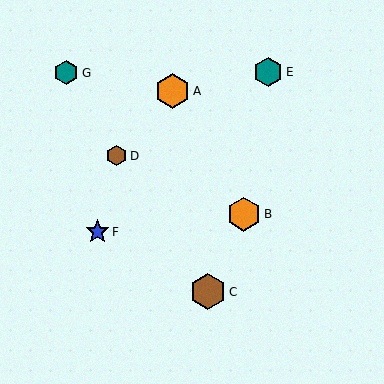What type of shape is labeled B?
Shape B is an orange hexagon.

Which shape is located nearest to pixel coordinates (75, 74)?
The teal hexagon (labeled G) at (66, 73) is nearest to that location.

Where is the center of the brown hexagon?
The center of the brown hexagon is at (208, 292).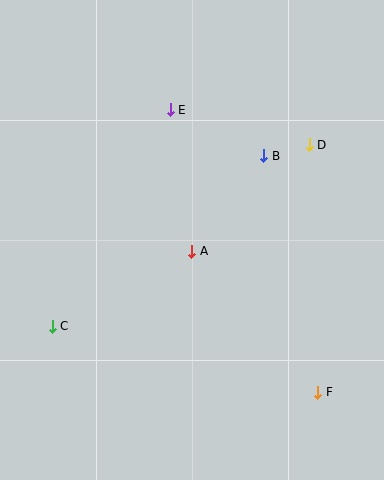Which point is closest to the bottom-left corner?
Point C is closest to the bottom-left corner.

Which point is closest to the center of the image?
Point A at (192, 251) is closest to the center.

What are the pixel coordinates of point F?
Point F is at (318, 392).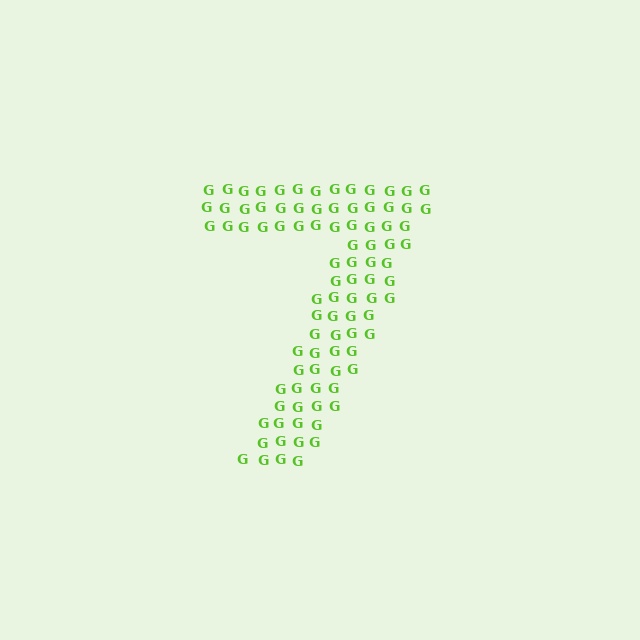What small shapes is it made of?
It is made of small letter G's.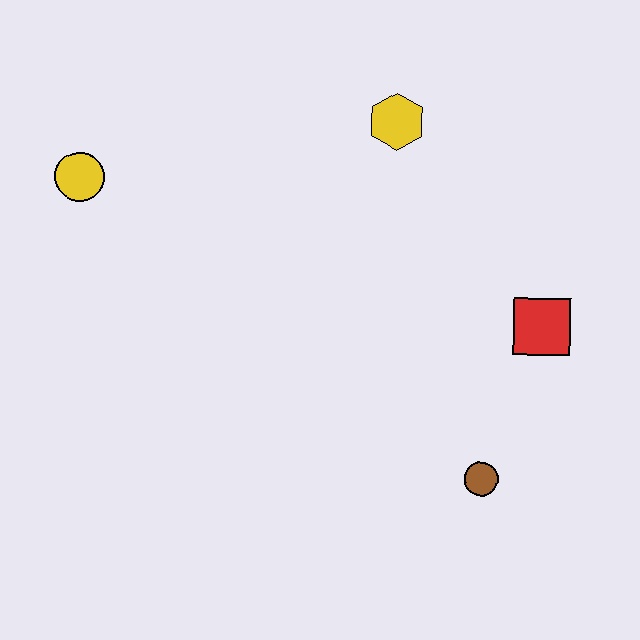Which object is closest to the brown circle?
The red square is closest to the brown circle.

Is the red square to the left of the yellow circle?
No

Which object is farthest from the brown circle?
The yellow circle is farthest from the brown circle.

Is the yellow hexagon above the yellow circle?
Yes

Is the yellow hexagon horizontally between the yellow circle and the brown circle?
Yes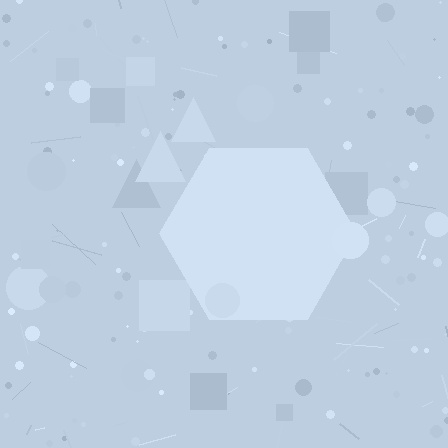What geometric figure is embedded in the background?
A hexagon is embedded in the background.